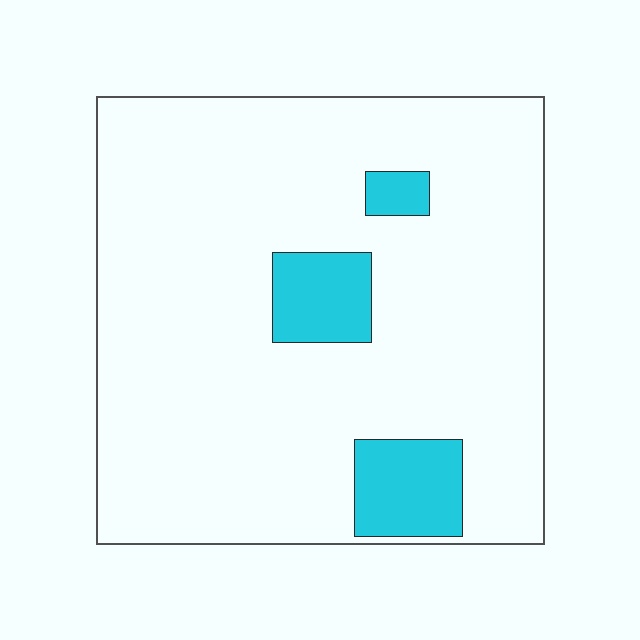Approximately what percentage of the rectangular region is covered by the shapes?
Approximately 10%.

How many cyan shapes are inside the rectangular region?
3.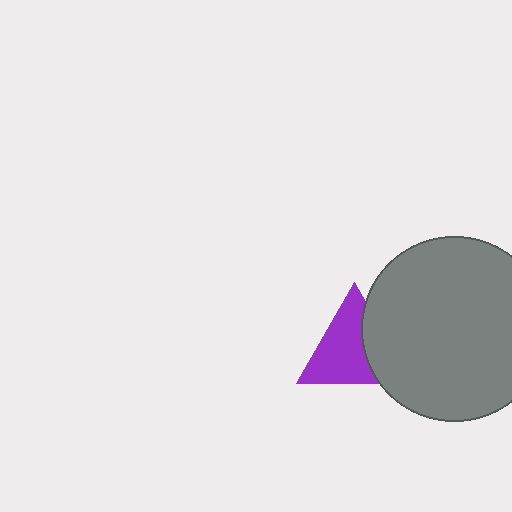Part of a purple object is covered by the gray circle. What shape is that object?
It is a triangle.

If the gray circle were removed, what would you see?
You would see the complete purple triangle.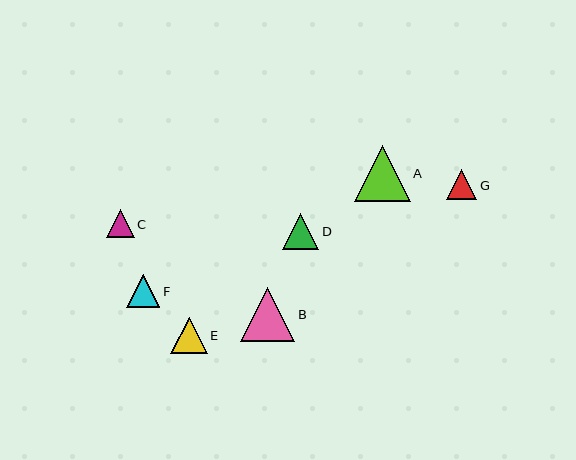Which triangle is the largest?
Triangle A is the largest with a size of approximately 56 pixels.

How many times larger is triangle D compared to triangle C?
Triangle D is approximately 1.3 times the size of triangle C.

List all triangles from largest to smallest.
From largest to smallest: A, B, D, E, F, G, C.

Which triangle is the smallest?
Triangle C is the smallest with a size of approximately 28 pixels.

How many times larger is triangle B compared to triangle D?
Triangle B is approximately 1.5 times the size of triangle D.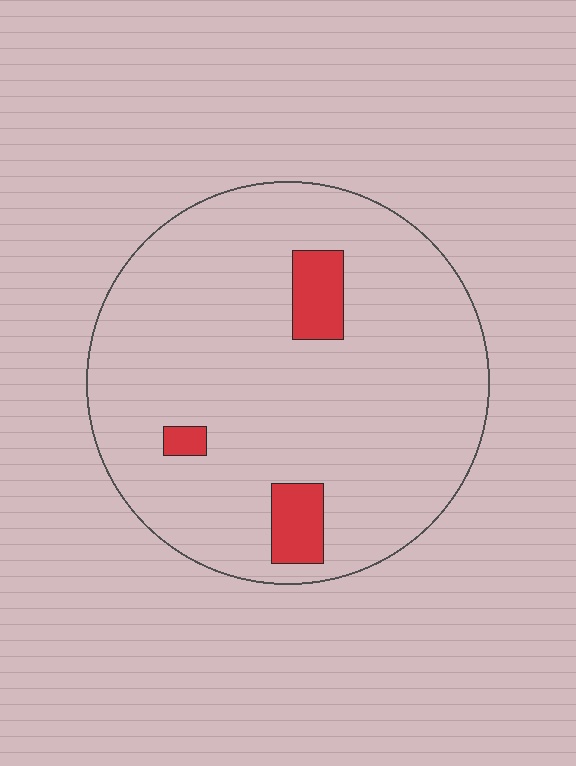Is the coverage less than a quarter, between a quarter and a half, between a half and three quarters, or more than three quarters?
Less than a quarter.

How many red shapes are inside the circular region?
3.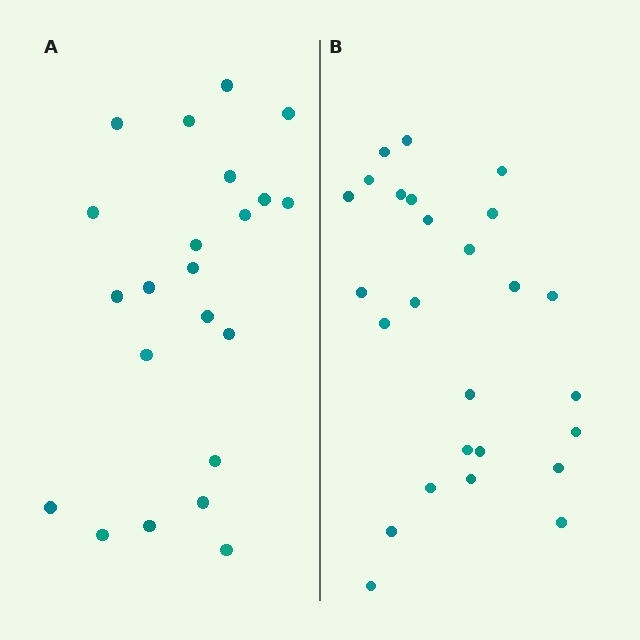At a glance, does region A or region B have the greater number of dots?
Region B (the right region) has more dots.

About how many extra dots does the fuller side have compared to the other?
Region B has about 4 more dots than region A.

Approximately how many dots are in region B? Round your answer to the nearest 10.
About 30 dots. (The exact count is 26, which rounds to 30.)